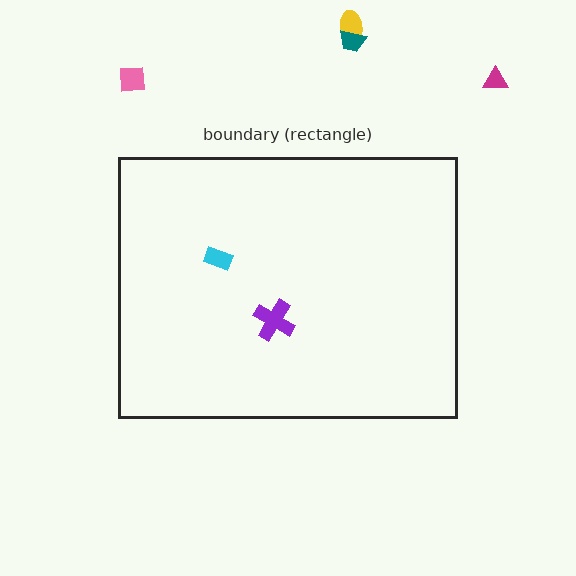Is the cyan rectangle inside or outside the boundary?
Inside.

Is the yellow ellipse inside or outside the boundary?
Outside.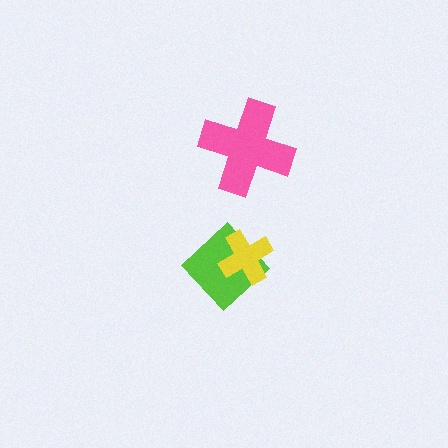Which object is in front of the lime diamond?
The yellow cross is in front of the lime diamond.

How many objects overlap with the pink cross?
0 objects overlap with the pink cross.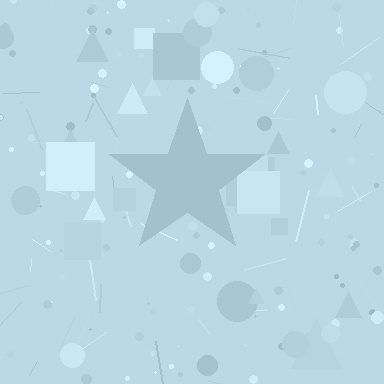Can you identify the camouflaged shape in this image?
The camouflaged shape is a star.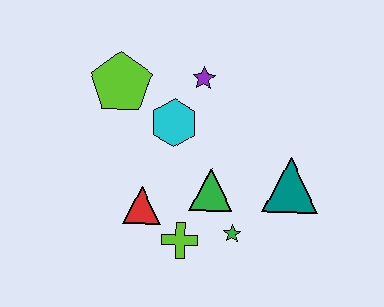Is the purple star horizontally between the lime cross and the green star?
Yes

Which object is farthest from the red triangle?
The teal triangle is farthest from the red triangle.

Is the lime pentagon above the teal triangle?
Yes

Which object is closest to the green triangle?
The green star is closest to the green triangle.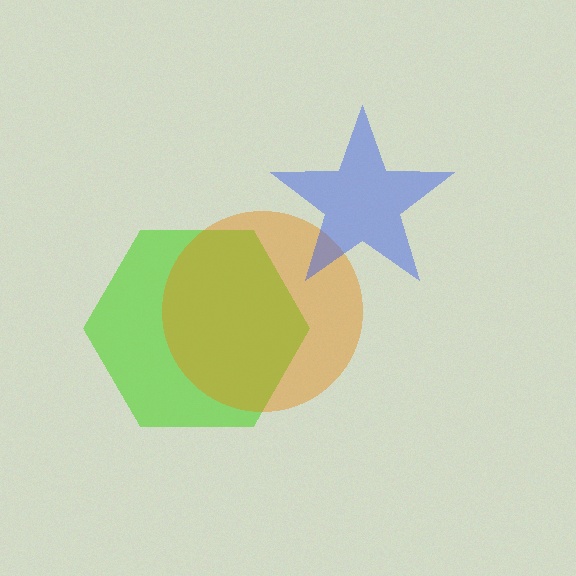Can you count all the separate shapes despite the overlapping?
Yes, there are 3 separate shapes.